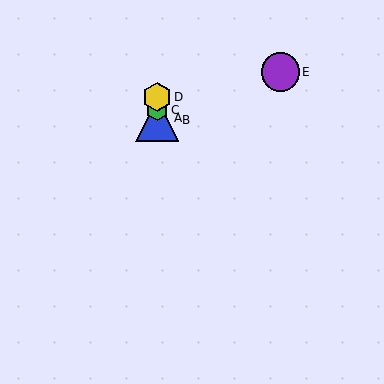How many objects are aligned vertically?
4 objects (A, B, C, D) are aligned vertically.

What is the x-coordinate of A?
Object A is at x≈157.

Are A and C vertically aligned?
Yes, both are at x≈157.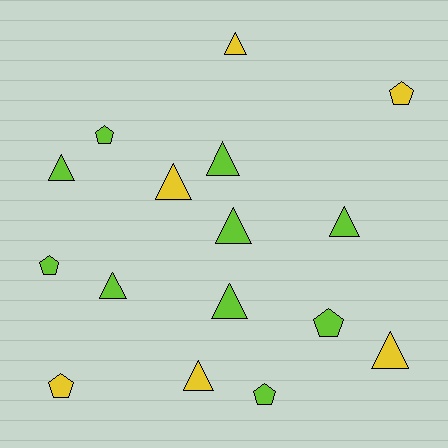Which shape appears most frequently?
Triangle, with 10 objects.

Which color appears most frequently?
Lime, with 10 objects.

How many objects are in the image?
There are 16 objects.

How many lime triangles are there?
There are 6 lime triangles.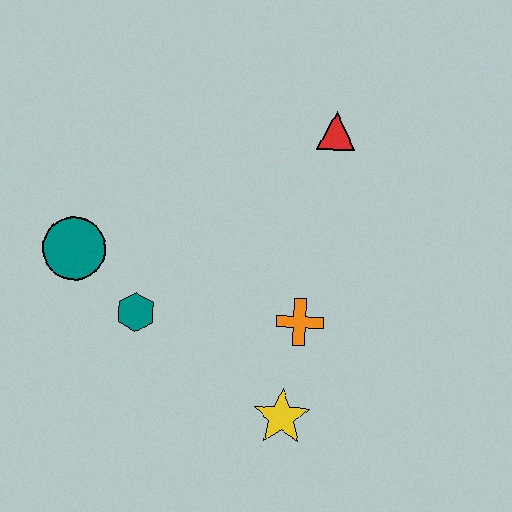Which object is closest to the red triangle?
The orange cross is closest to the red triangle.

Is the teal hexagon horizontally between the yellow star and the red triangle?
No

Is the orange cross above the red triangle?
No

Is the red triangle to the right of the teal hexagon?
Yes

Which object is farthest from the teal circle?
The red triangle is farthest from the teal circle.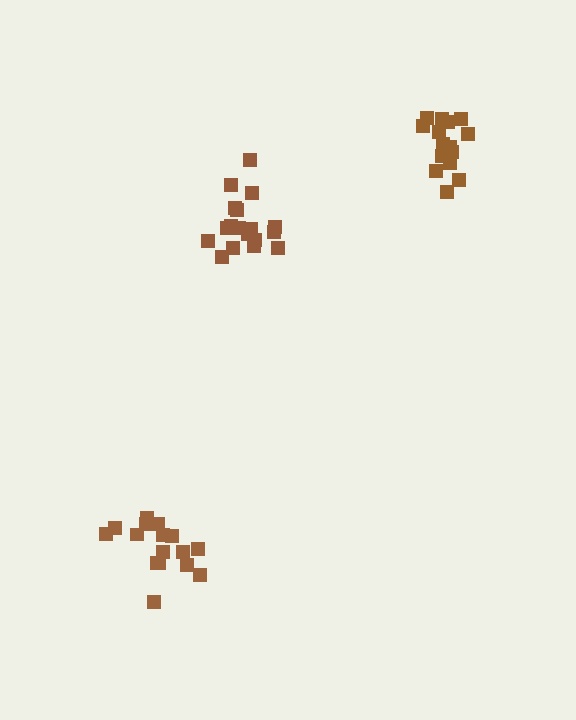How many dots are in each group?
Group 1: 18 dots, Group 2: 16 dots, Group 3: 16 dots (50 total).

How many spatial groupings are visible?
There are 3 spatial groupings.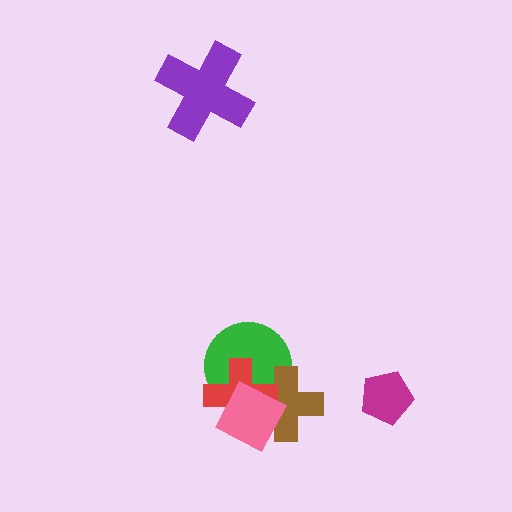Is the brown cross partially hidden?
Yes, it is partially covered by another shape.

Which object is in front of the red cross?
The pink diamond is in front of the red cross.